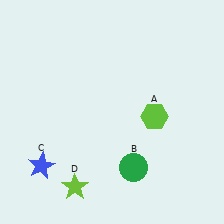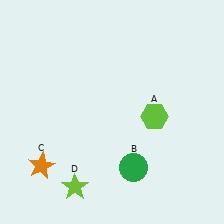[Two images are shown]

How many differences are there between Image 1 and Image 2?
There is 1 difference between the two images.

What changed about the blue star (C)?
In Image 1, C is blue. In Image 2, it changed to orange.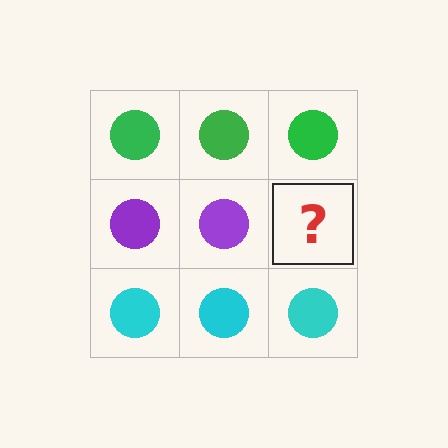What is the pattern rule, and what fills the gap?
The rule is that each row has a consistent color. The gap should be filled with a purple circle.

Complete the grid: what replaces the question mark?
The question mark should be replaced with a purple circle.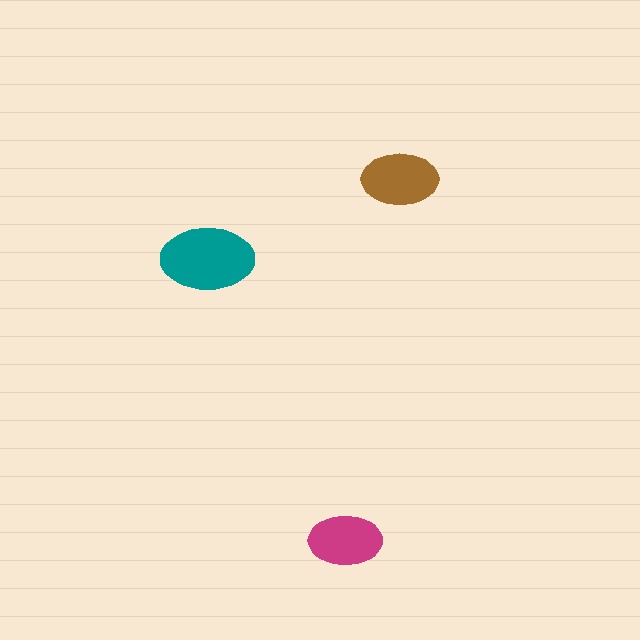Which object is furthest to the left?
The teal ellipse is leftmost.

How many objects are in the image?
There are 3 objects in the image.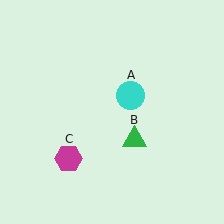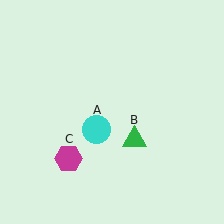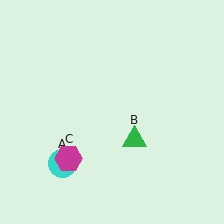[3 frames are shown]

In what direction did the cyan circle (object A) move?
The cyan circle (object A) moved down and to the left.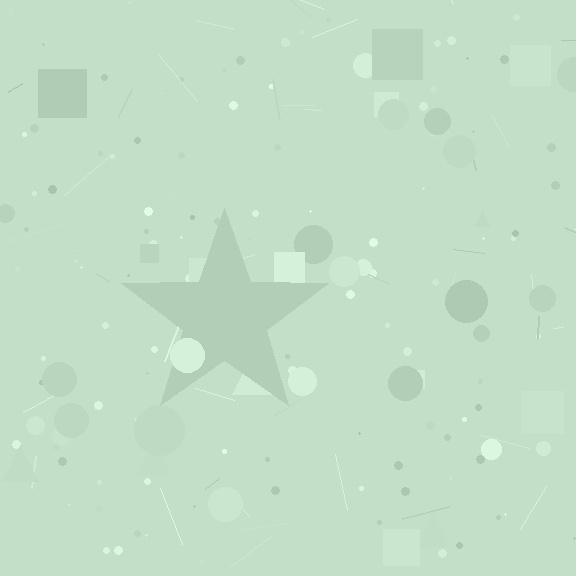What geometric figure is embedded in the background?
A star is embedded in the background.